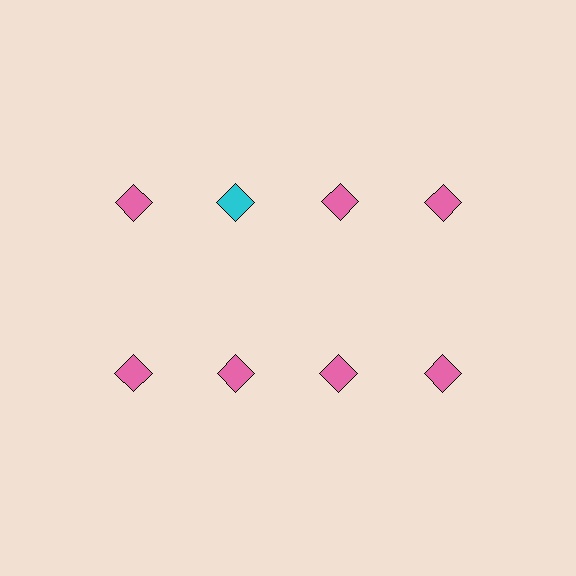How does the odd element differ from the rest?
It has a different color: cyan instead of pink.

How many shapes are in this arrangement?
There are 8 shapes arranged in a grid pattern.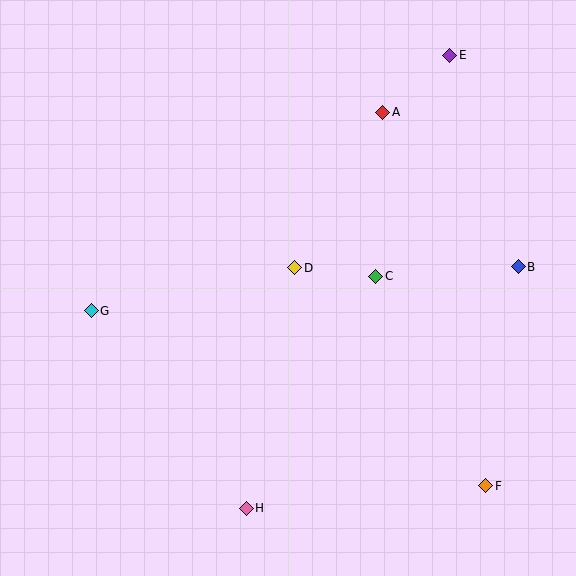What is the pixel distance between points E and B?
The distance between E and B is 222 pixels.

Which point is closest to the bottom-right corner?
Point F is closest to the bottom-right corner.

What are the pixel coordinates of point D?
Point D is at (295, 268).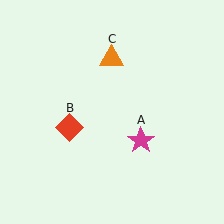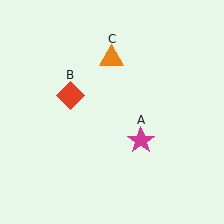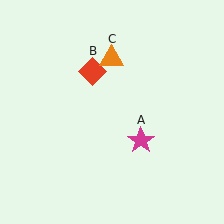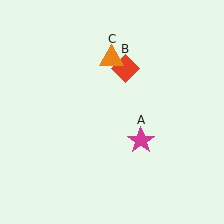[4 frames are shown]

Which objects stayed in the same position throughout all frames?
Magenta star (object A) and orange triangle (object C) remained stationary.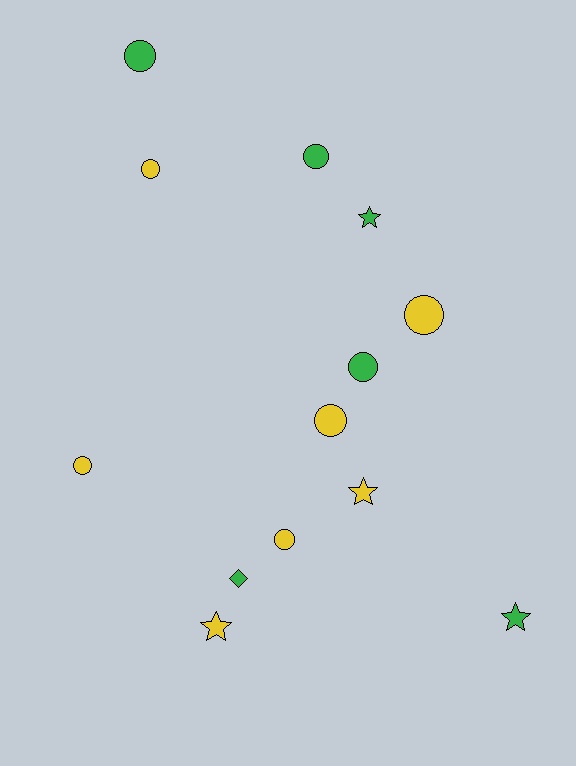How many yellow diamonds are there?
There are no yellow diamonds.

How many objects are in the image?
There are 13 objects.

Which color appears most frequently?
Yellow, with 7 objects.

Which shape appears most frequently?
Circle, with 8 objects.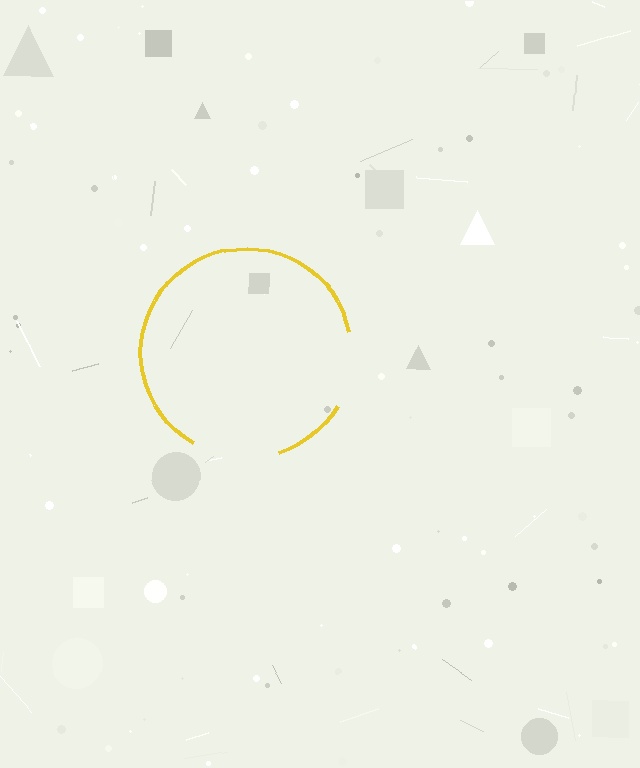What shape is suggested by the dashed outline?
The dashed outline suggests a circle.